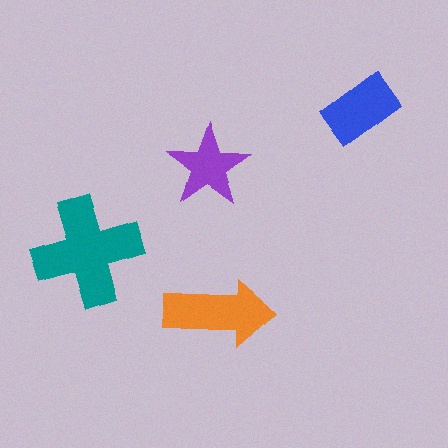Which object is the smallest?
The purple star.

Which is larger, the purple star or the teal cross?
The teal cross.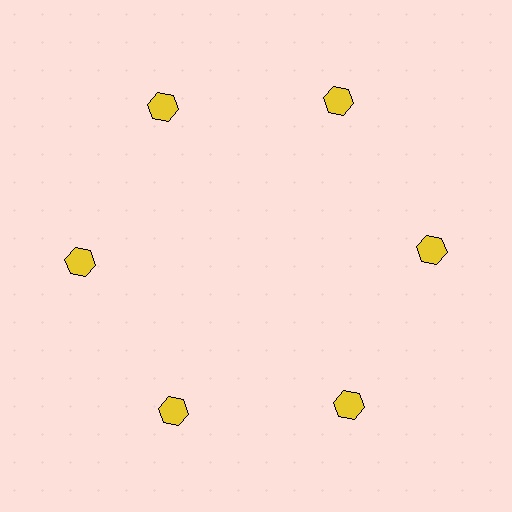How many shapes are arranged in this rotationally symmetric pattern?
There are 6 shapes, arranged in 6 groups of 1.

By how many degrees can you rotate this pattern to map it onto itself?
The pattern maps onto itself every 60 degrees of rotation.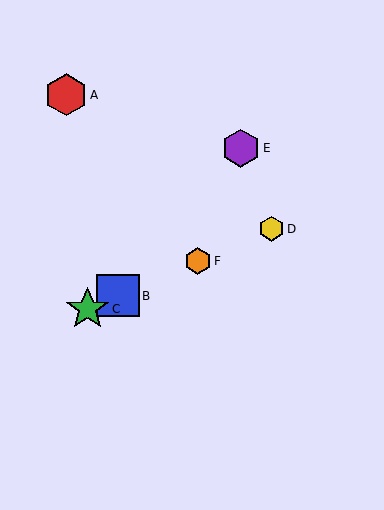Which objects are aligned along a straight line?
Objects B, C, D, F are aligned along a straight line.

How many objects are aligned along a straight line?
4 objects (B, C, D, F) are aligned along a straight line.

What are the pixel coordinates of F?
Object F is at (198, 261).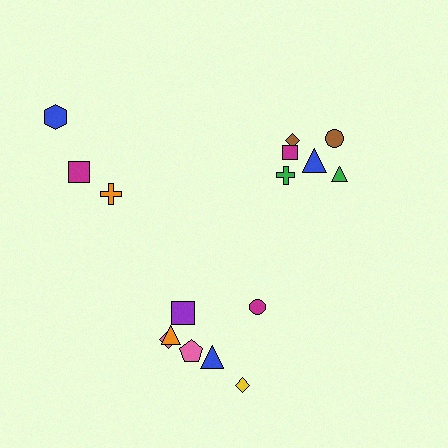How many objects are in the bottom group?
There are 7 objects.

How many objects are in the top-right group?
There are 6 objects.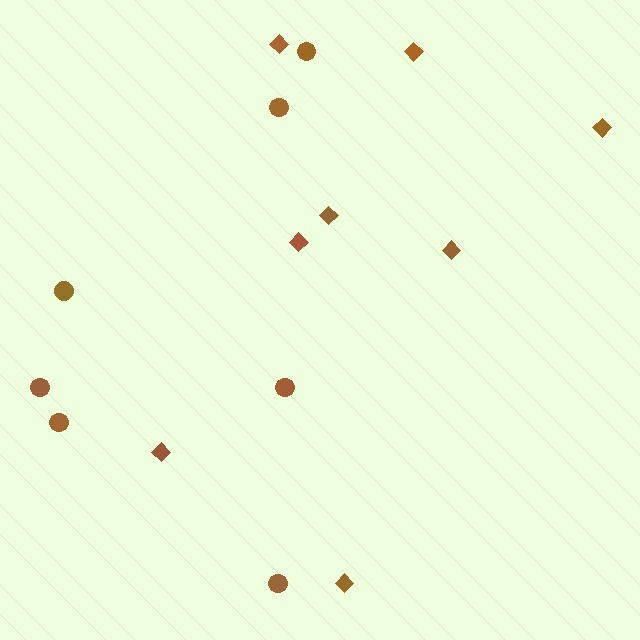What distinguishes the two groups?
There are 2 groups: one group of diamonds (8) and one group of circles (7).